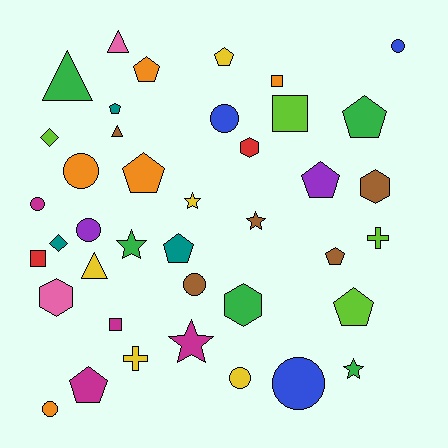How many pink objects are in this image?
There are 2 pink objects.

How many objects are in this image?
There are 40 objects.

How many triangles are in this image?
There are 4 triangles.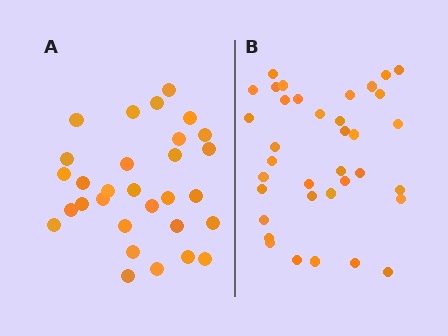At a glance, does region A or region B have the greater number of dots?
Region B (the right region) has more dots.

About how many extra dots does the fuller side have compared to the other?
Region B has about 6 more dots than region A.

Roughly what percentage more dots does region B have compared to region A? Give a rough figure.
About 20% more.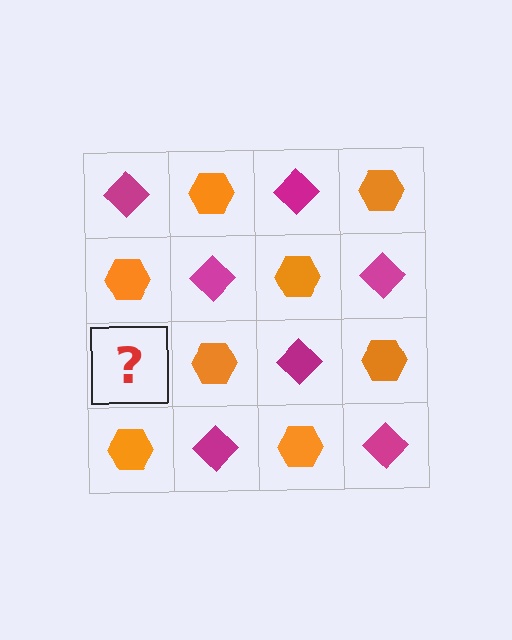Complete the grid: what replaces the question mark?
The question mark should be replaced with a magenta diamond.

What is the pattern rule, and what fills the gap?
The rule is that it alternates magenta diamond and orange hexagon in a checkerboard pattern. The gap should be filled with a magenta diamond.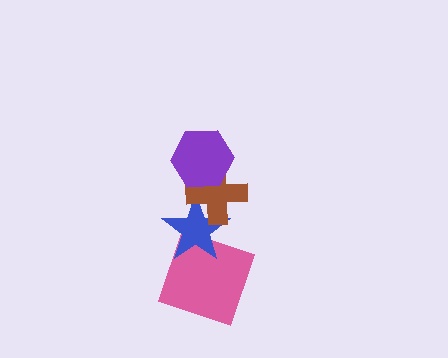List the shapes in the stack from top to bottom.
From top to bottom: the purple hexagon, the brown cross, the blue star, the pink square.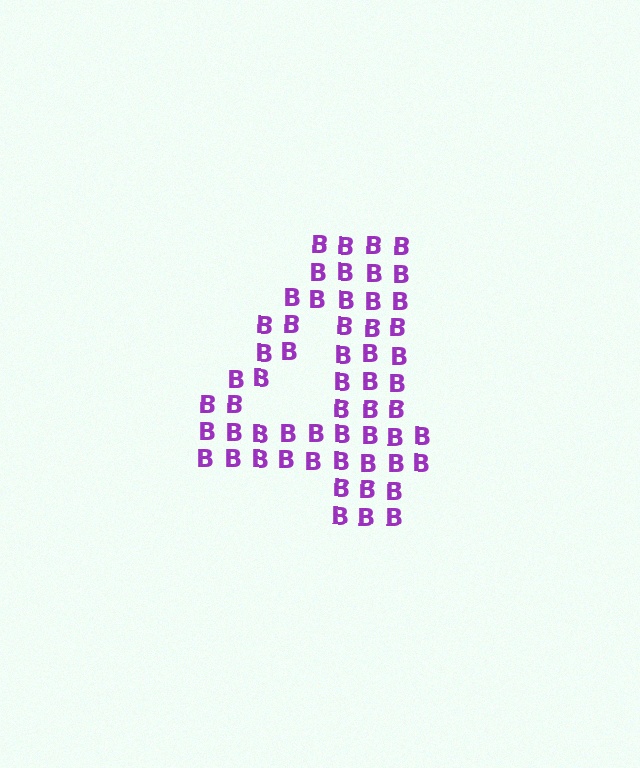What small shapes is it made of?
It is made of small letter B's.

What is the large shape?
The large shape is the digit 4.